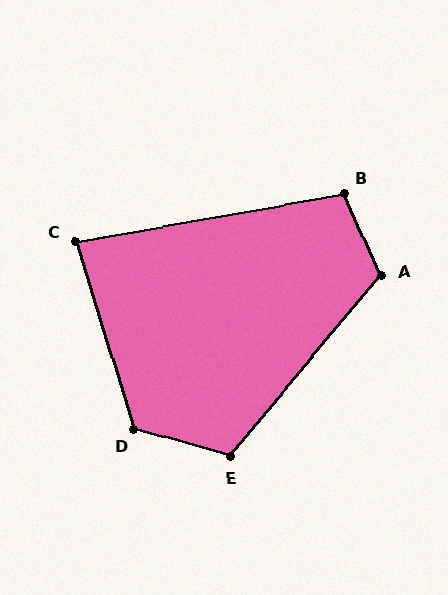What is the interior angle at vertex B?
Approximately 104 degrees (obtuse).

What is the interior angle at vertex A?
Approximately 116 degrees (obtuse).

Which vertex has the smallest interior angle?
C, at approximately 83 degrees.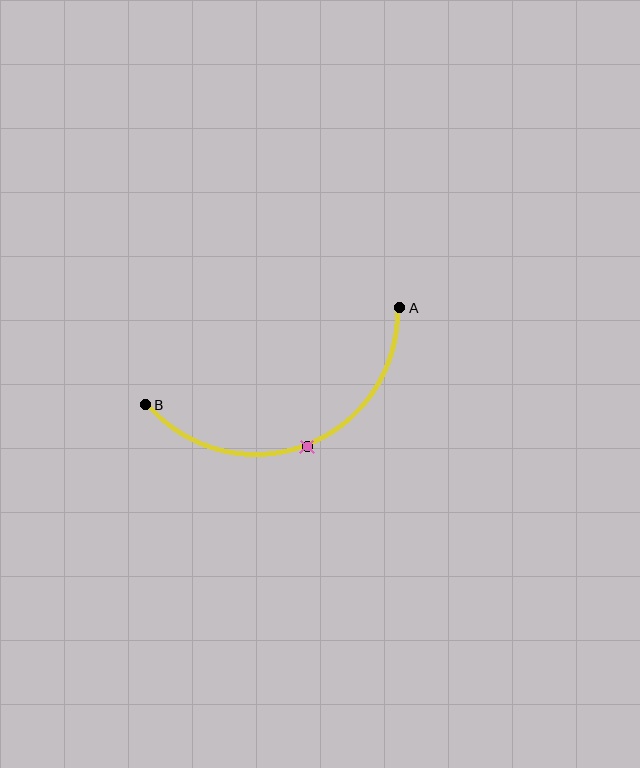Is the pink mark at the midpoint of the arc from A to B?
Yes. The pink mark lies on the arc at equal arc-length from both A and B — it is the arc midpoint.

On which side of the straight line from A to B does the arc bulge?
The arc bulges below the straight line connecting A and B.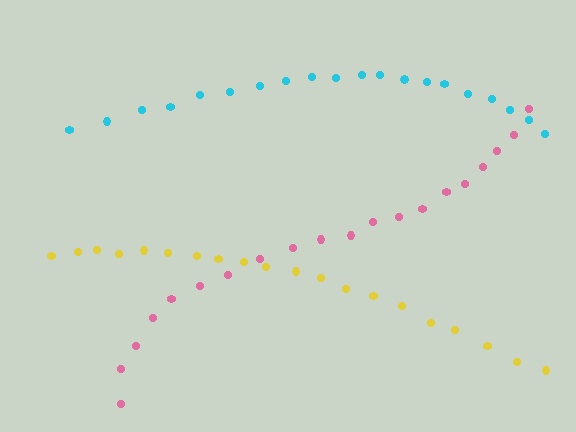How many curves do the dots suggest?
There are 3 distinct paths.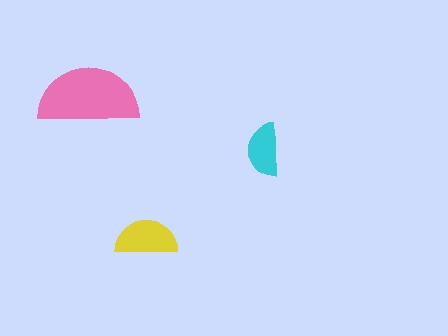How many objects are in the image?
There are 3 objects in the image.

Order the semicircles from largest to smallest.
the pink one, the yellow one, the cyan one.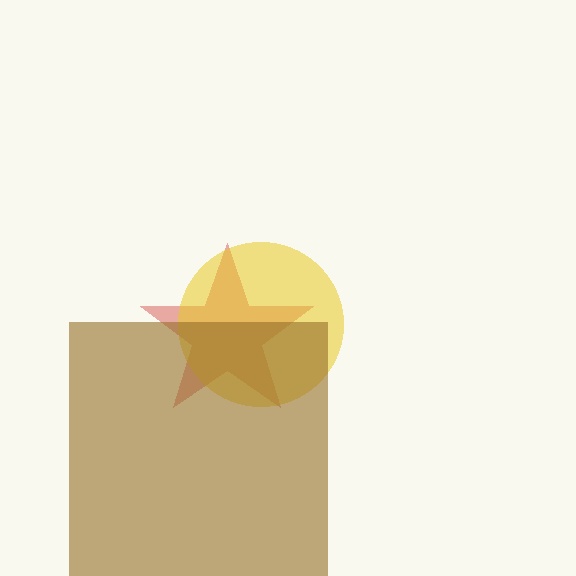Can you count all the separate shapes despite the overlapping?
Yes, there are 3 separate shapes.